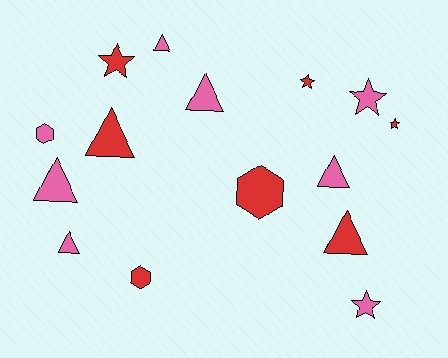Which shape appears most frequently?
Triangle, with 7 objects.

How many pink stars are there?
There are 2 pink stars.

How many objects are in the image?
There are 15 objects.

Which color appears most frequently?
Pink, with 8 objects.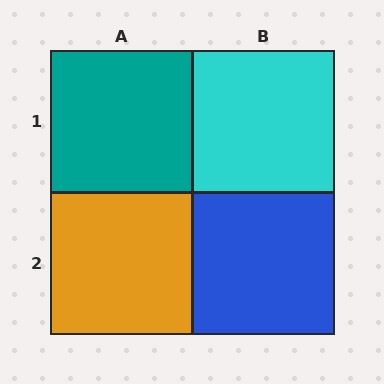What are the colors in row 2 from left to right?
Orange, blue.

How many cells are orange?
1 cell is orange.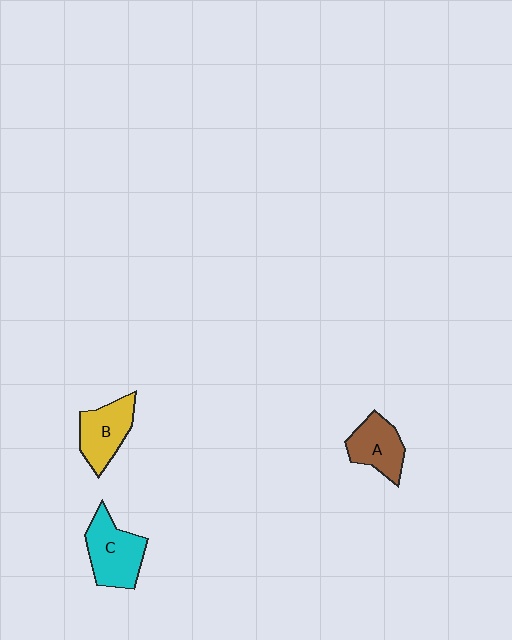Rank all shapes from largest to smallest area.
From largest to smallest: C (cyan), B (yellow), A (brown).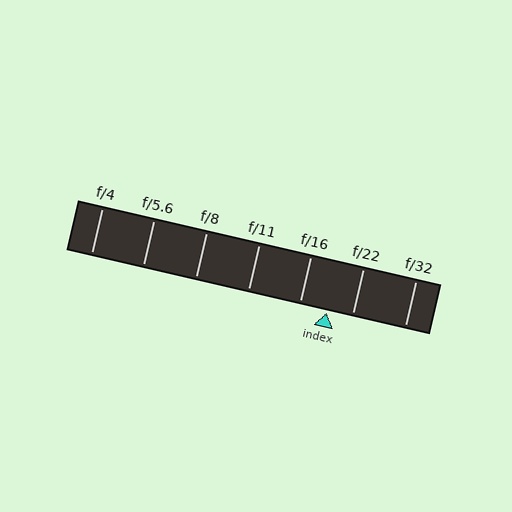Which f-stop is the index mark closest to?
The index mark is closest to f/22.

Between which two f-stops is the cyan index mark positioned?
The index mark is between f/16 and f/22.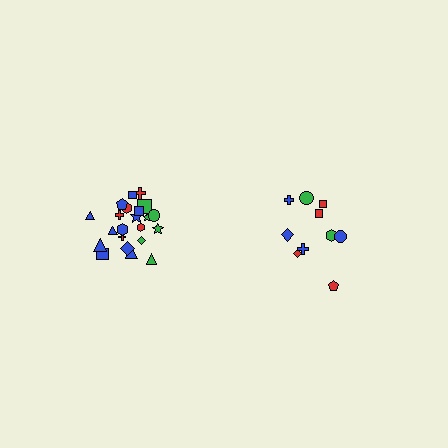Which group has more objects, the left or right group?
The left group.